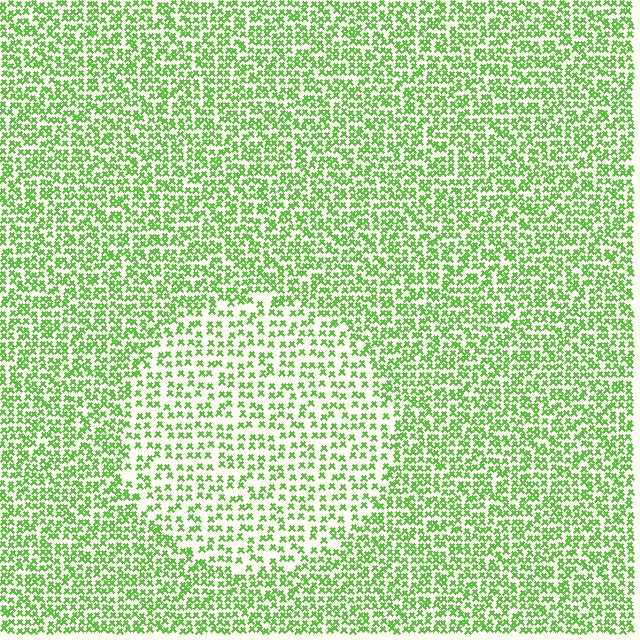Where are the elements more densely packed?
The elements are more densely packed outside the circle boundary.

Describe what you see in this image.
The image contains small lime elements arranged at two different densities. A circle-shaped region is visible where the elements are less densely packed than the surrounding area.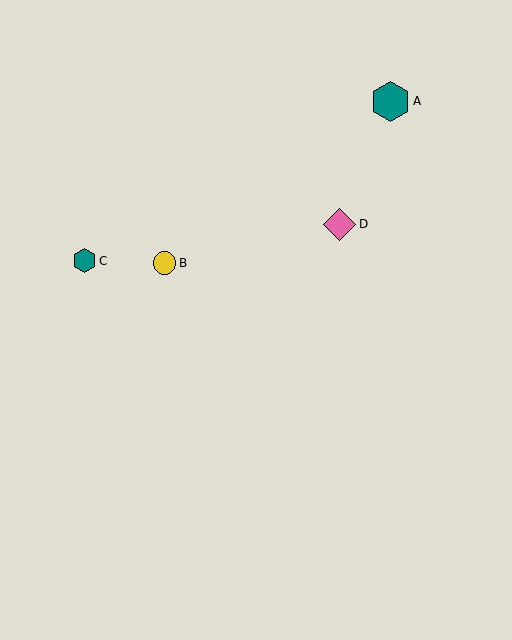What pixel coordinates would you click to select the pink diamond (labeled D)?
Click at (340, 224) to select the pink diamond D.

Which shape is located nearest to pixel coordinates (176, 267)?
The yellow circle (labeled B) at (164, 263) is nearest to that location.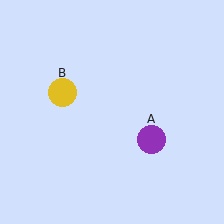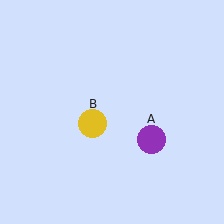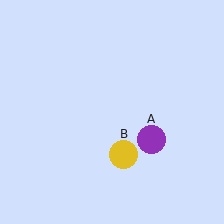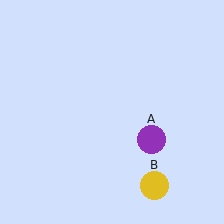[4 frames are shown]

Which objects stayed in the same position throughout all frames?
Purple circle (object A) remained stationary.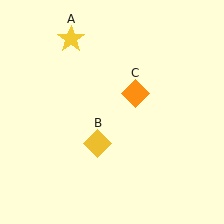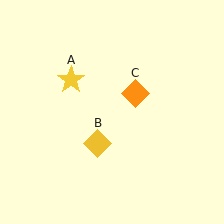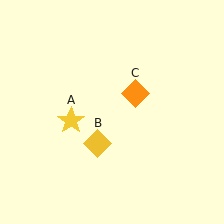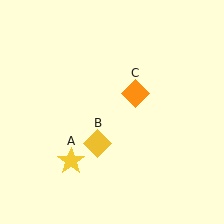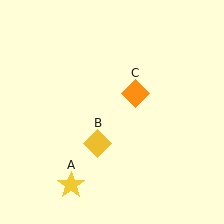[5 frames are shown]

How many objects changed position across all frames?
1 object changed position: yellow star (object A).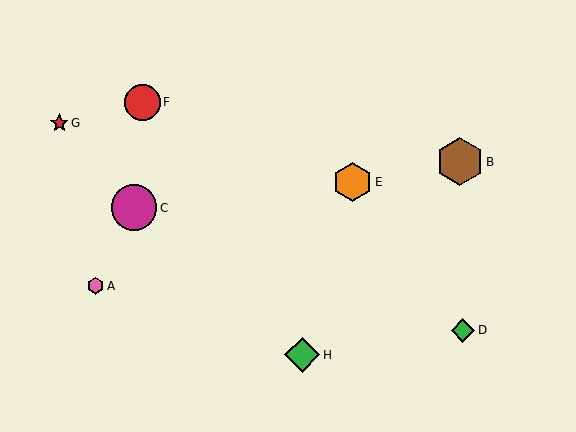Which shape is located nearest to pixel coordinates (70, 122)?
The red star (labeled G) at (59, 123) is nearest to that location.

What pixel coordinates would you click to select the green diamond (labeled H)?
Click at (302, 355) to select the green diamond H.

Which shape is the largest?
The brown hexagon (labeled B) is the largest.